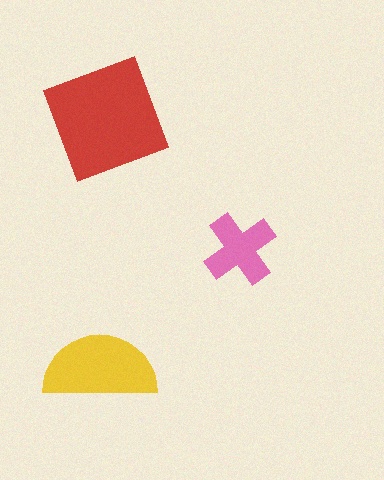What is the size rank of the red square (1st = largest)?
1st.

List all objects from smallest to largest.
The pink cross, the yellow semicircle, the red square.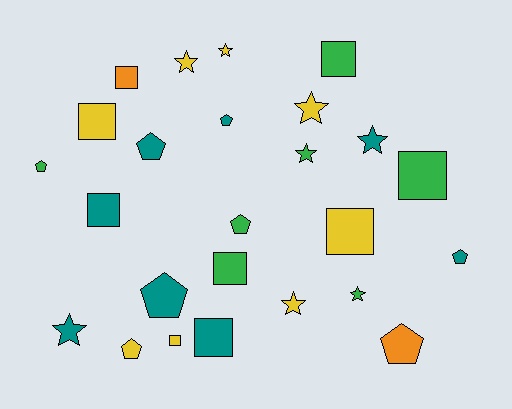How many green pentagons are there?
There are 2 green pentagons.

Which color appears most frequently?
Teal, with 8 objects.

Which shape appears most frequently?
Square, with 9 objects.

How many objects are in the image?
There are 25 objects.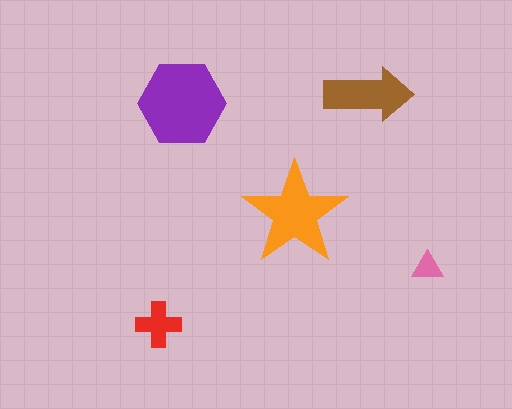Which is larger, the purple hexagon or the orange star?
The purple hexagon.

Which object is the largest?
The purple hexagon.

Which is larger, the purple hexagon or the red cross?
The purple hexagon.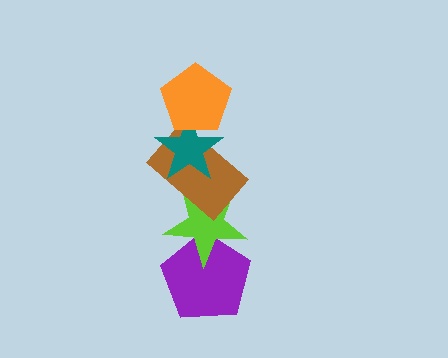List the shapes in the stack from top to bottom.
From top to bottom: the orange pentagon, the teal star, the brown rectangle, the lime star, the purple pentagon.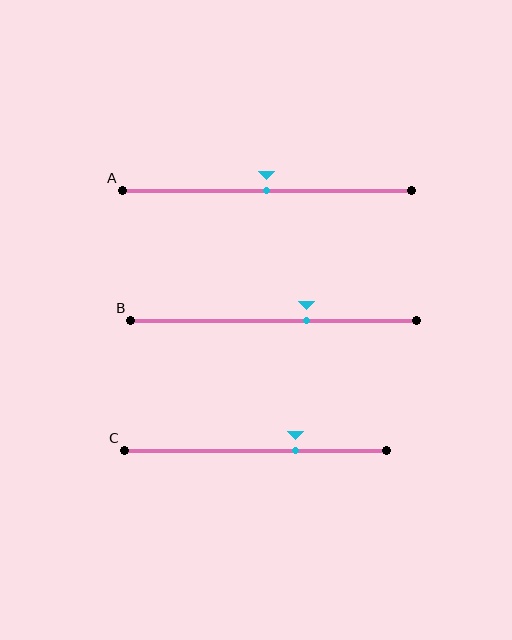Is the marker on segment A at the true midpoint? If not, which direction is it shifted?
Yes, the marker on segment A is at the true midpoint.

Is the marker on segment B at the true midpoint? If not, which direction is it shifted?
No, the marker on segment B is shifted to the right by about 12% of the segment length.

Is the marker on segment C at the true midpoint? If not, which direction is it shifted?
No, the marker on segment C is shifted to the right by about 16% of the segment length.